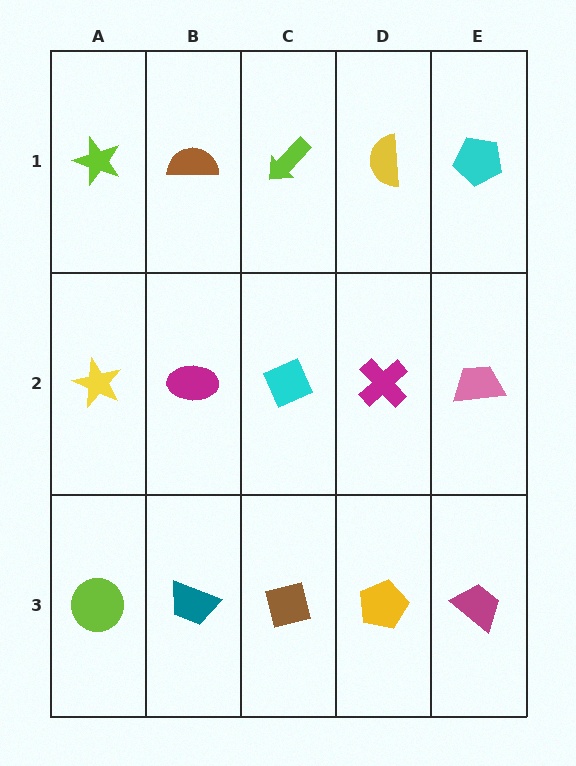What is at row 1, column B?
A brown semicircle.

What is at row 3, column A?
A lime circle.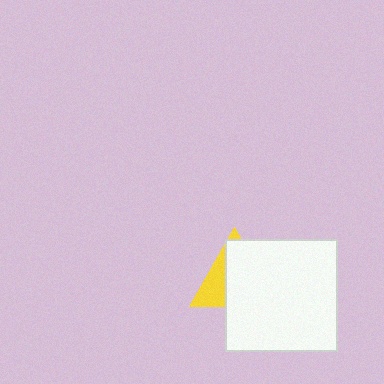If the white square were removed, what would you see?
You would see the complete yellow triangle.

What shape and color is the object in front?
The object in front is a white square.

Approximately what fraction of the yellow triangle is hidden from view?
Roughly 65% of the yellow triangle is hidden behind the white square.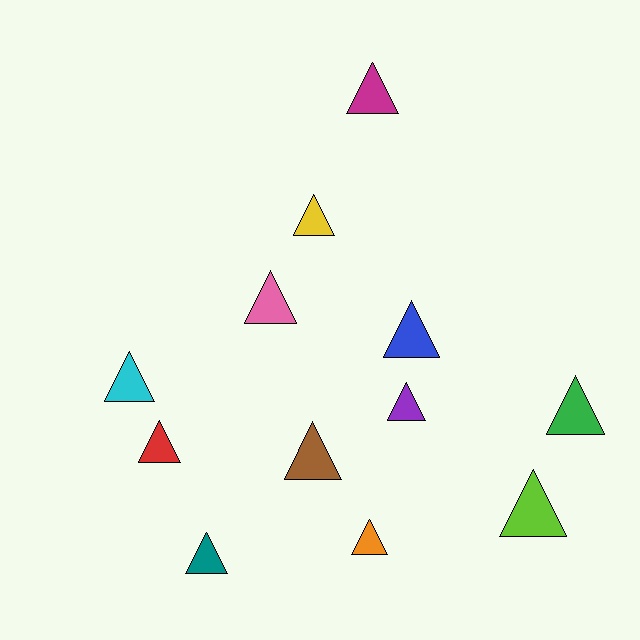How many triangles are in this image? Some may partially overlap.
There are 12 triangles.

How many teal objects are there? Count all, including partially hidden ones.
There is 1 teal object.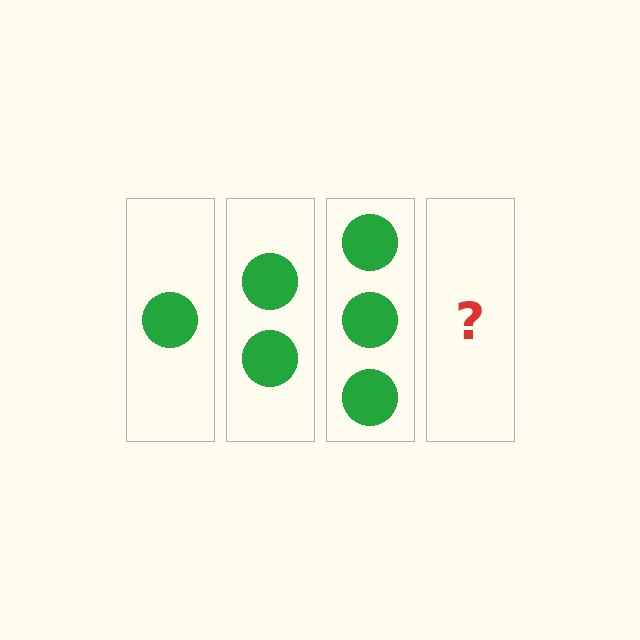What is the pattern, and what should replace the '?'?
The pattern is that each step adds one more circle. The '?' should be 4 circles.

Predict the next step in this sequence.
The next step is 4 circles.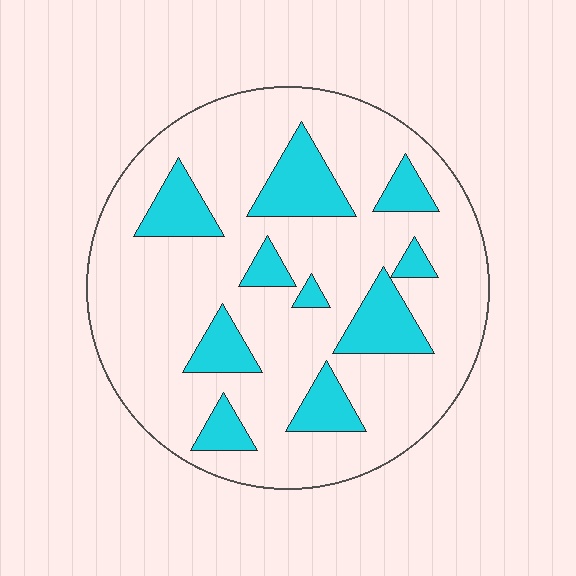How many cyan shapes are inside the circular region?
10.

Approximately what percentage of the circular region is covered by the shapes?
Approximately 20%.